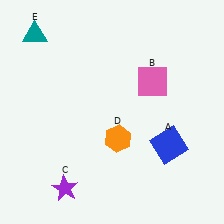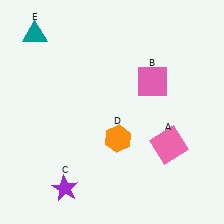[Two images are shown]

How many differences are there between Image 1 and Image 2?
There is 1 difference between the two images.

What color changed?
The square (A) changed from blue in Image 1 to pink in Image 2.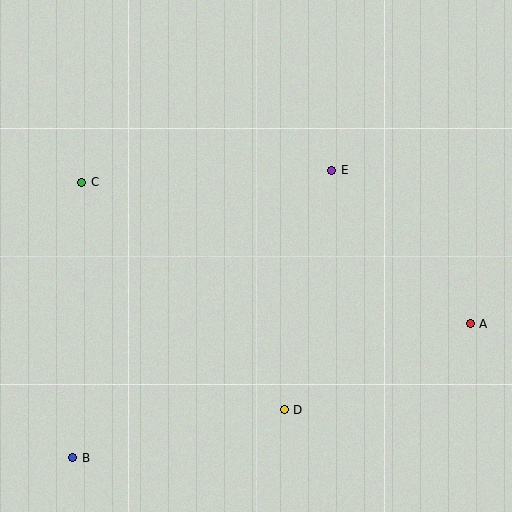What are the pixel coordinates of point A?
Point A is at (470, 324).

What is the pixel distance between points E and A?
The distance between E and A is 207 pixels.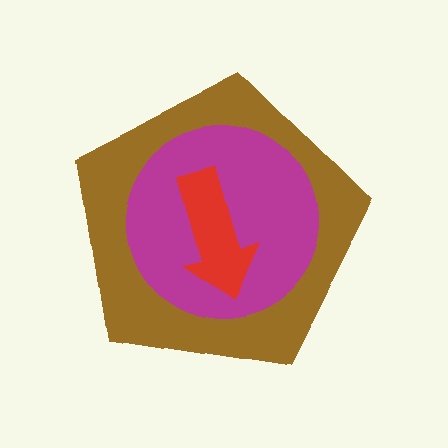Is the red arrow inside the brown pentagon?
Yes.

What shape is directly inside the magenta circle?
The red arrow.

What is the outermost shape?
The brown pentagon.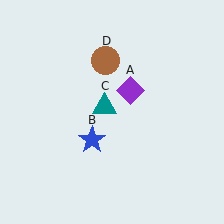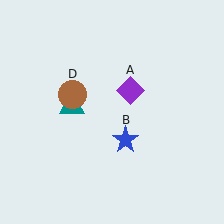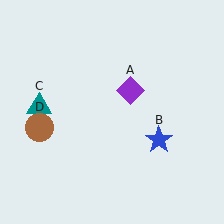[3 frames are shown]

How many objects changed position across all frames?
3 objects changed position: blue star (object B), teal triangle (object C), brown circle (object D).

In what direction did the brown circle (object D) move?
The brown circle (object D) moved down and to the left.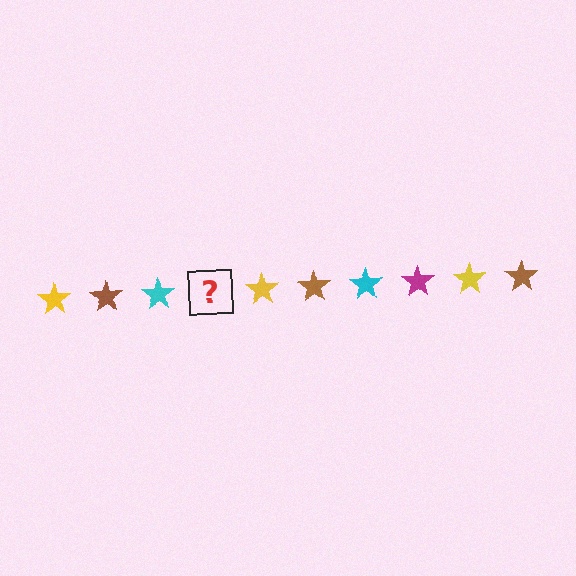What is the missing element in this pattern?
The missing element is a magenta star.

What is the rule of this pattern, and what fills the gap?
The rule is that the pattern cycles through yellow, brown, cyan, magenta stars. The gap should be filled with a magenta star.